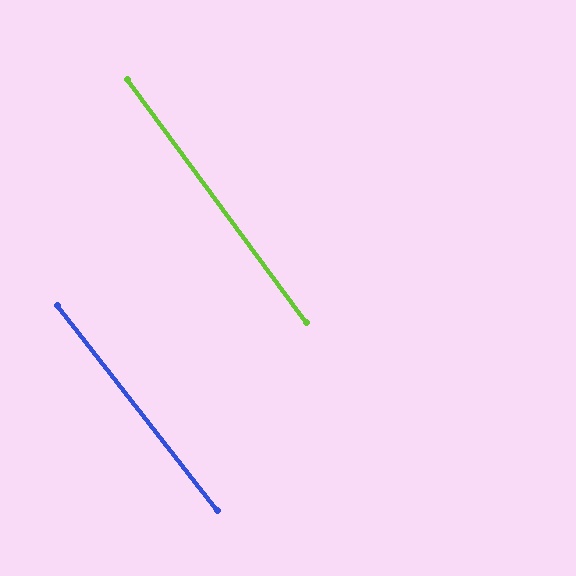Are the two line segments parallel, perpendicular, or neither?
Parallel — their directions differ by only 1.5°.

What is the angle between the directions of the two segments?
Approximately 2 degrees.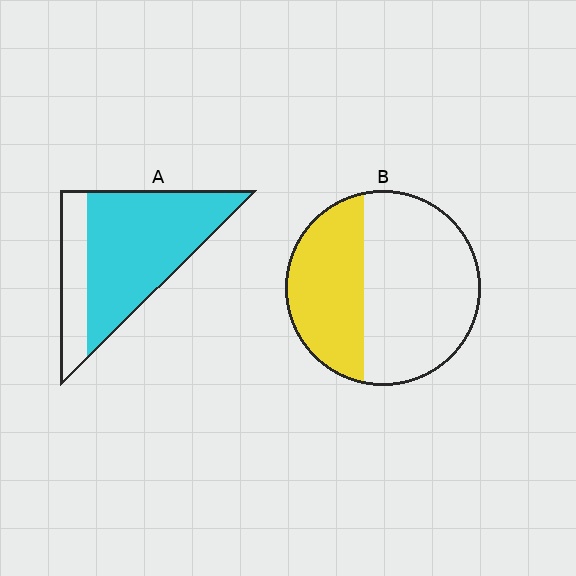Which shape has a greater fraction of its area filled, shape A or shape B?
Shape A.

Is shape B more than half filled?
No.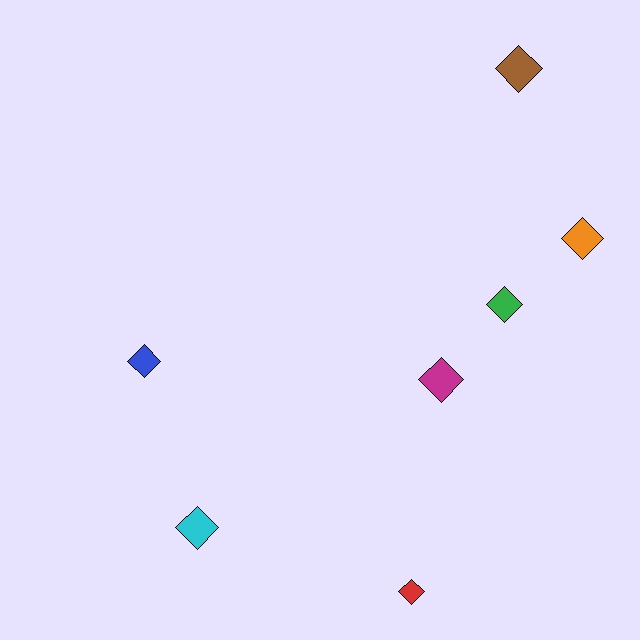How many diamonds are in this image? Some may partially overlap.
There are 7 diamonds.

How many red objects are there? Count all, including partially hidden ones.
There is 1 red object.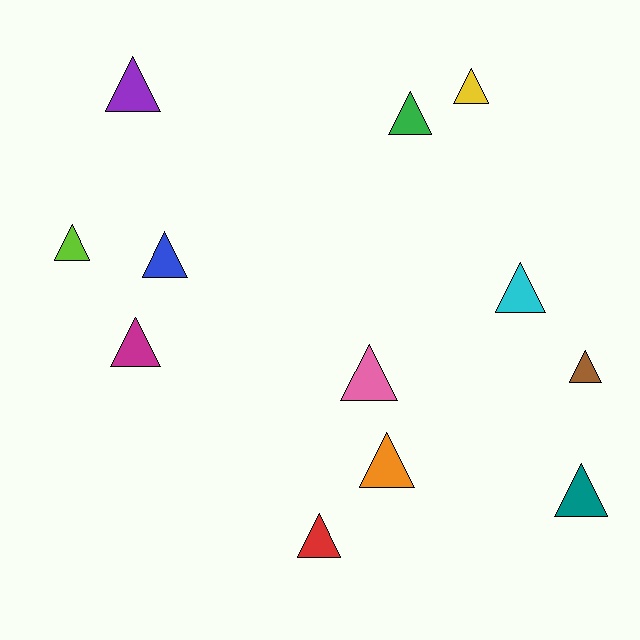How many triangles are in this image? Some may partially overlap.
There are 12 triangles.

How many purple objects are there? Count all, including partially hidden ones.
There is 1 purple object.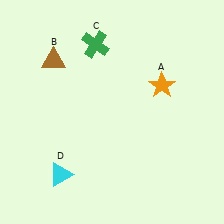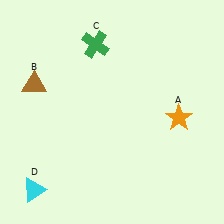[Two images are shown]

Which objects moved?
The objects that moved are: the orange star (A), the brown triangle (B), the cyan triangle (D).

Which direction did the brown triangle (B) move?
The brown triangle (B) moved down.